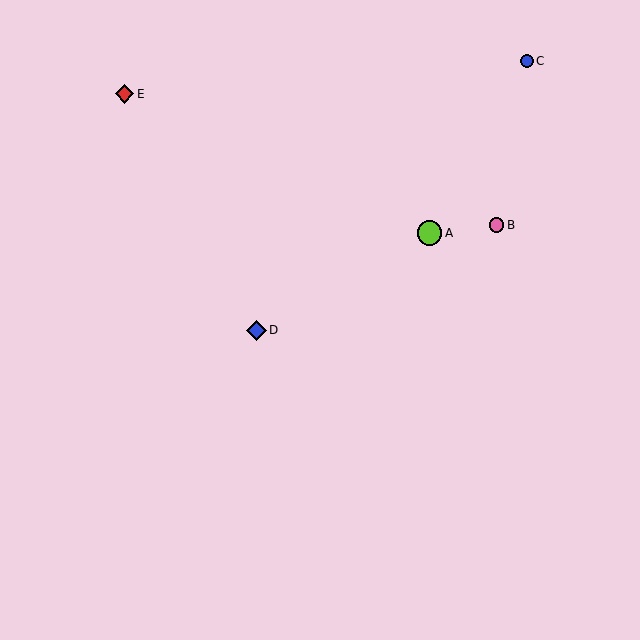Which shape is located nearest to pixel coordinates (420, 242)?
The lime circle (labeled A) at (429, 233) is nearest to that location.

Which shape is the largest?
The lime circle (labeled A) is the largest.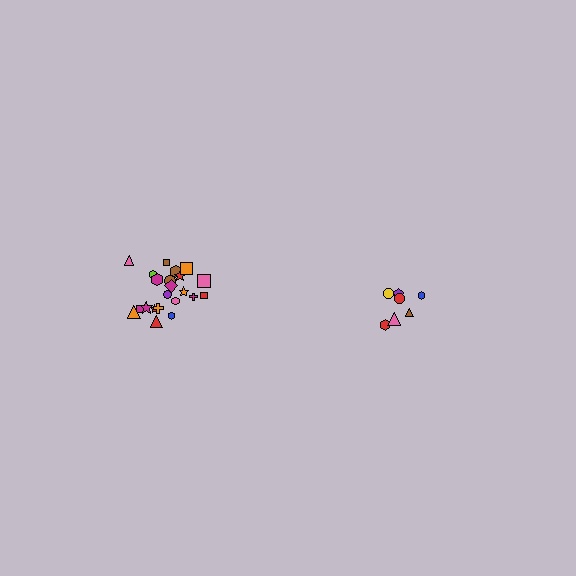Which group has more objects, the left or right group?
The left group.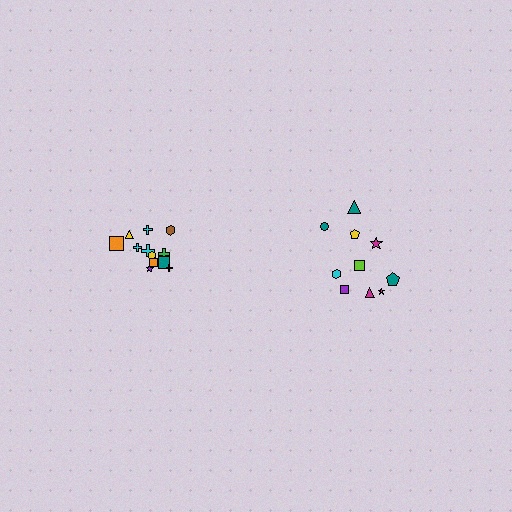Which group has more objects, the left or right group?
The left group.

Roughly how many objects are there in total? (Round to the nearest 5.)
Roughly 20 objects in total.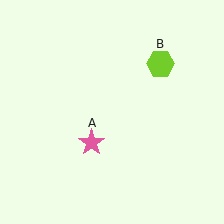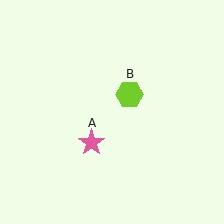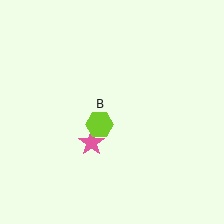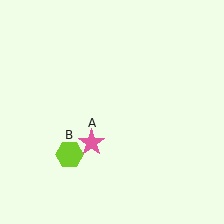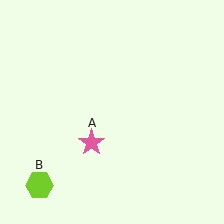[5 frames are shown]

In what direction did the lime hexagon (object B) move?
The lime hexagon (object B) moved down and to the left.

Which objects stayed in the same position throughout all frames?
Pink star (object A) remained stationary.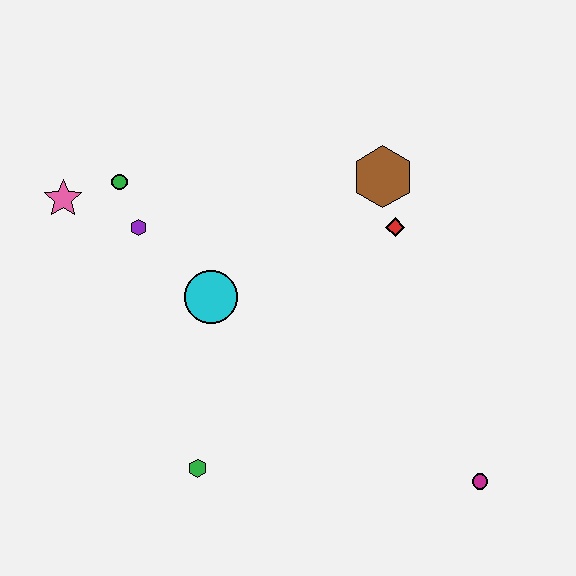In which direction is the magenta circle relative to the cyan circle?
The magenta circle is to the right of the cyan circle.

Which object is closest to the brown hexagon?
The red diamond is closest to the brown hexagon.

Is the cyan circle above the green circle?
No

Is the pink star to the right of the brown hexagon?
No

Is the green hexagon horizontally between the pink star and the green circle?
No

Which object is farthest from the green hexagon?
The brown hexagon is farthest from the green hexagon.